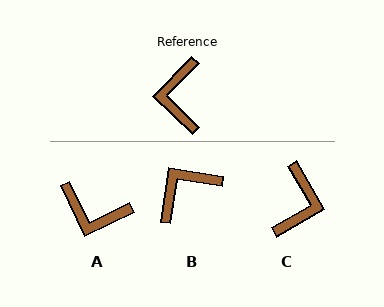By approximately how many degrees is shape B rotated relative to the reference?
Approximately 55 degrees clockwise.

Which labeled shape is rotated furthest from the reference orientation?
C, about 164 degrees away.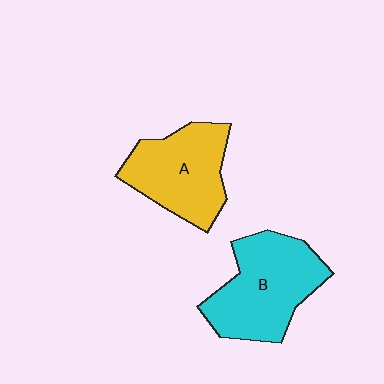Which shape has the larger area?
Shape B (cyan).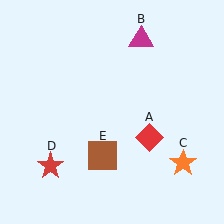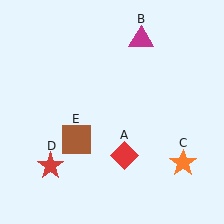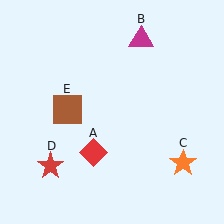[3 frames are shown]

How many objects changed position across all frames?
2 objects changed position: red diamond (object A), brown square (object E).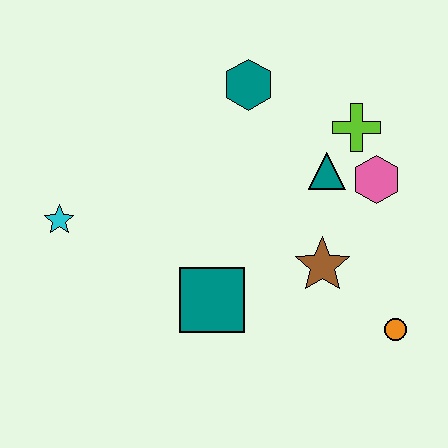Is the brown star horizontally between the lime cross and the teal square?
Yes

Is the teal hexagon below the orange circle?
No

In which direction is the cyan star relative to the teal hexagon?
The cyan star is to the left of the teal hexagon.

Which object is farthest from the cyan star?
The orange circle is farthest from the cyan star.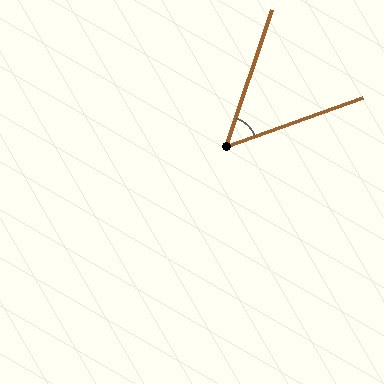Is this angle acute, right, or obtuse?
It is acute.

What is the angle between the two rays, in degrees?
Approximately 52 degrees.